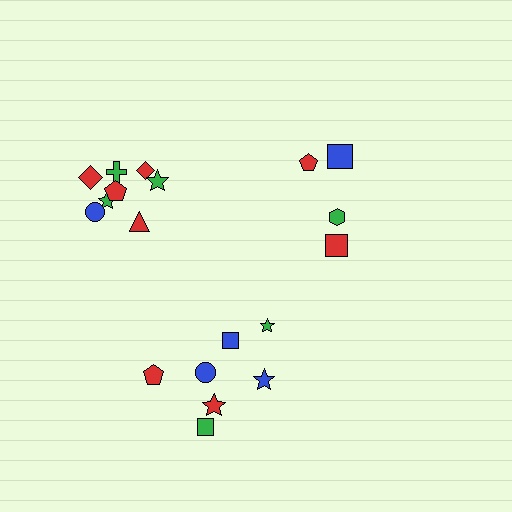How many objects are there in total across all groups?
There are 19 objects.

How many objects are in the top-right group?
There are 4 objects.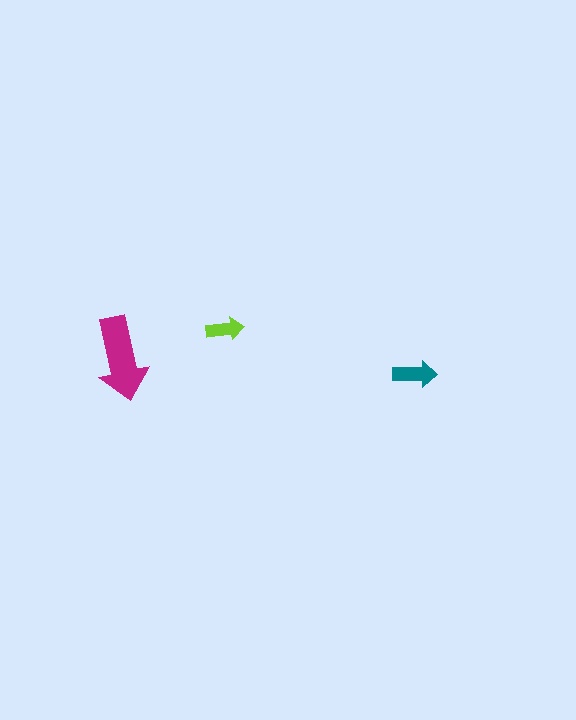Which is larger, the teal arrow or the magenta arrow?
The magenta one.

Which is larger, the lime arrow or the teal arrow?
The teal one.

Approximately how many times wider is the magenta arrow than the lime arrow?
About 2 times wider.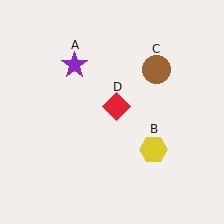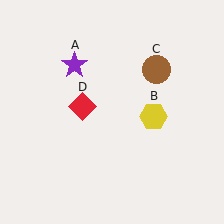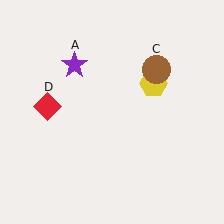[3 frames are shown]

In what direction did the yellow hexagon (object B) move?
The yellow hexagon (object B) moved up.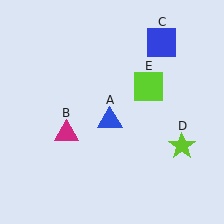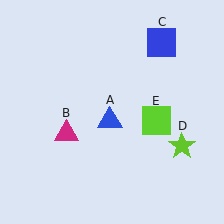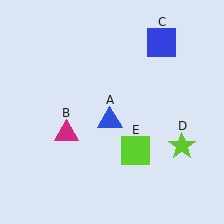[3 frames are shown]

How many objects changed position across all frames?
1 object changed position: lime square (object E).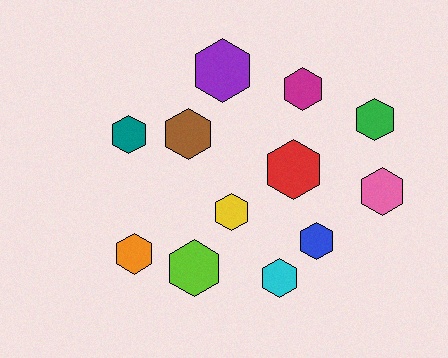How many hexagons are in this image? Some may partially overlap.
There are 12 hexagons.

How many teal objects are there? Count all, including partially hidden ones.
There is 1 teal object.